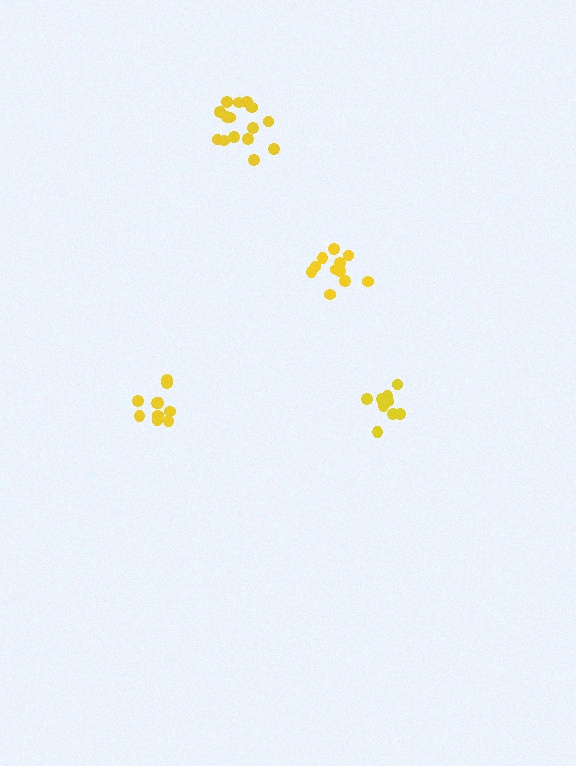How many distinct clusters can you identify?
There are 4 distinct clusters.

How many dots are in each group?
Group 1: 11 dots, Group 2: 10 dots, Group 3: 15 dots, Group 4: 9 dots (45 total).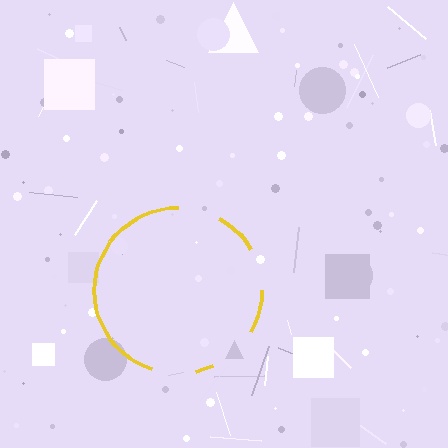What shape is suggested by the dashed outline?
The dashed outline suggests a circle.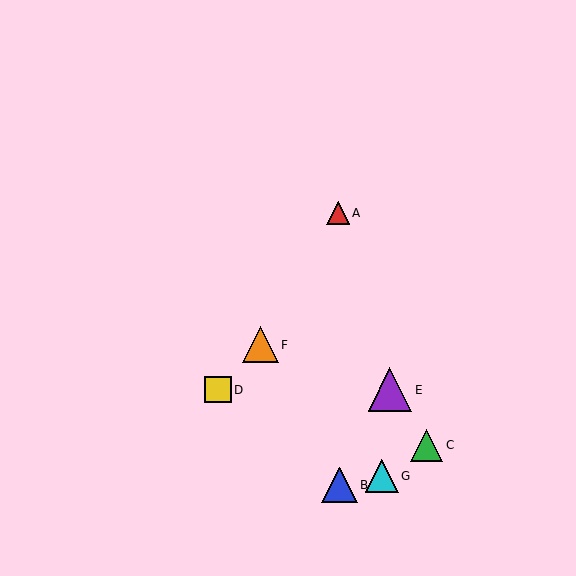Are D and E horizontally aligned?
Yes, both are at y≈390.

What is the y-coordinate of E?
Object E is at y≈390.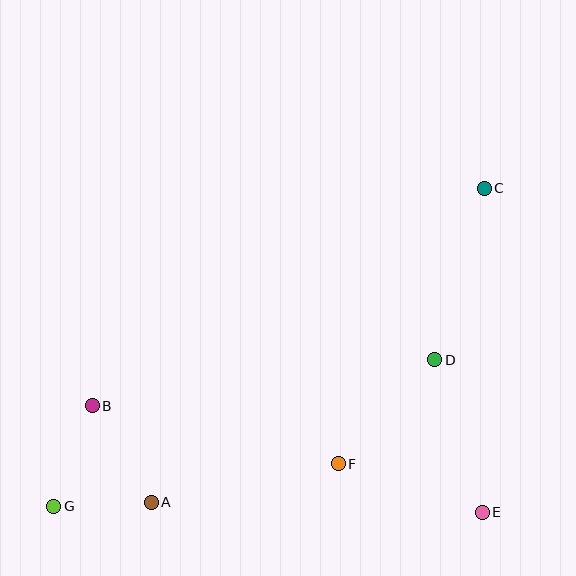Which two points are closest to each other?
Points A and G are closest to each other.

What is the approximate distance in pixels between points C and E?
The distance between C and E is approximately 324 pixels.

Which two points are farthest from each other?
Points C and G are farthest from each other.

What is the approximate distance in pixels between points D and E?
The distance between D and E is approximately 160 pixels.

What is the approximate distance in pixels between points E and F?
The distance between E and F is approximately 152 pixels.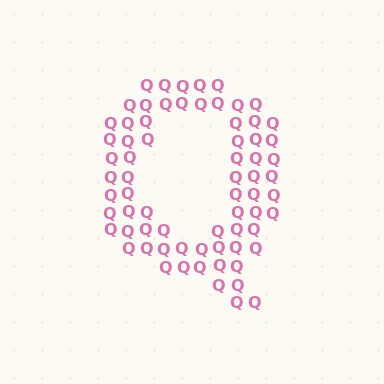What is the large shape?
The large shape is the letter Q.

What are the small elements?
The small elements are letter Q's.